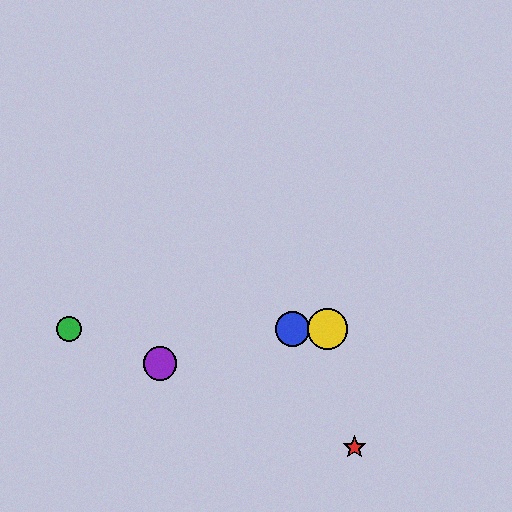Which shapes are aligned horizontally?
The blue circle, the green circle, the yellow circle are aligned horizontally.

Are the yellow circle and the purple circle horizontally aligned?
No, the yellow circle is at y≈329 and the purple circle is at y≈363.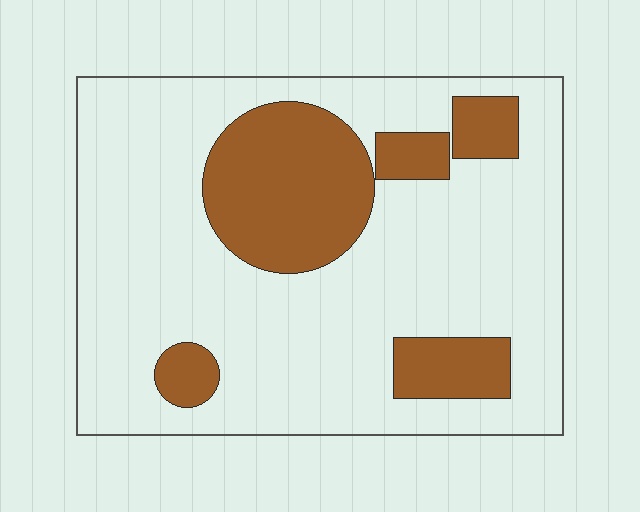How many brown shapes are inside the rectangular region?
5.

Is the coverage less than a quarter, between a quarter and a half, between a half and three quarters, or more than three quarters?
Less than a quarter.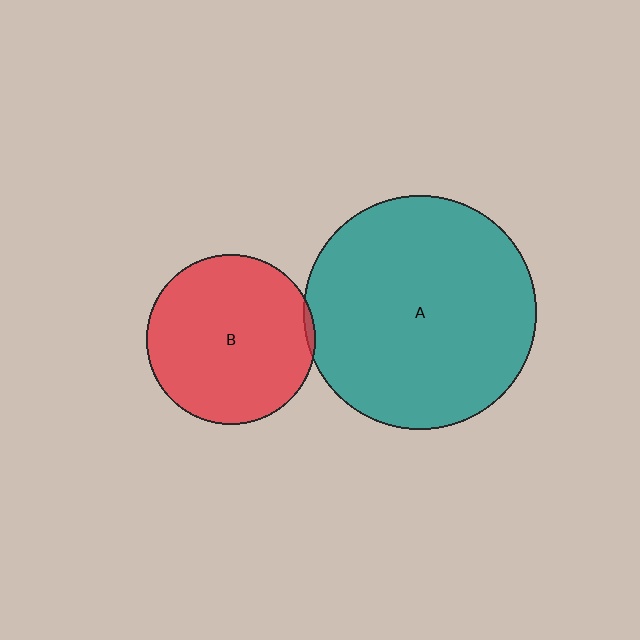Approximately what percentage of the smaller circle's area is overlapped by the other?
Approximately 5%.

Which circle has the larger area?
Circle A (teal).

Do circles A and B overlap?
Yes.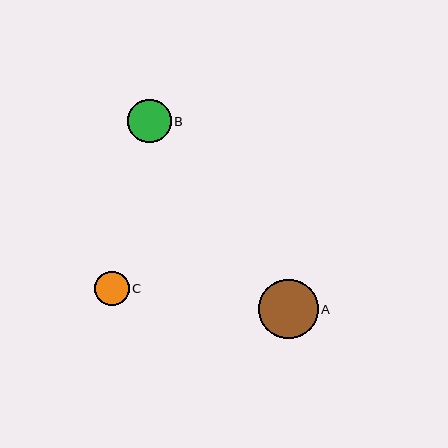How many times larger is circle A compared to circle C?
Circle A is approximately 1.7 times the size of circle C.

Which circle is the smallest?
Circle C is the smallest with a size of approximately 34 pixels.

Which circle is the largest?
Circle A is the largest with a size of approximately 59 pixels.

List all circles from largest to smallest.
From largest to smallest: A, B, C.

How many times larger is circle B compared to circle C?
Circle B is approximately 1.3 times the size of circle C.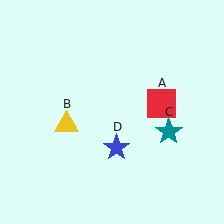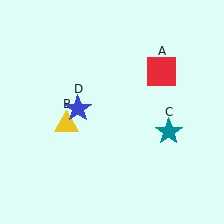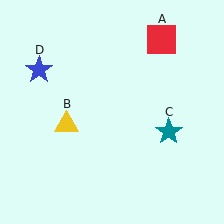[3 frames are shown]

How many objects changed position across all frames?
2 objects changed position: red square (object A), blue star (object D).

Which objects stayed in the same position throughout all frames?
Yellow triangle (object B) and teal star (object C) remained stationary.